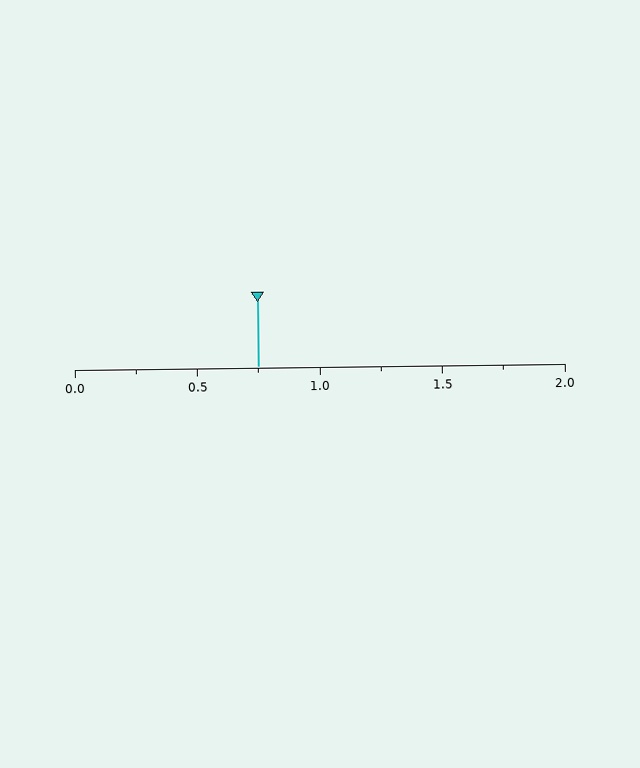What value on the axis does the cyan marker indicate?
The marker indicates approximately 0.75.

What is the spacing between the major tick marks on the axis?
The major ticks are spaced 0.5 apart.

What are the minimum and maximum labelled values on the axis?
The axis runs from 0.0 to 2.0.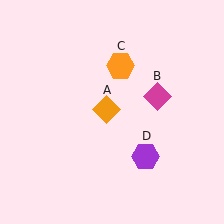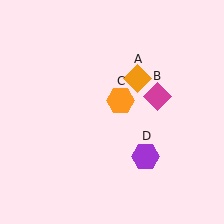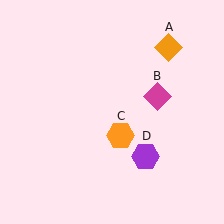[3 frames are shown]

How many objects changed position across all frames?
2 objects changed position: orange diamond (object A), orange hexagon (object C).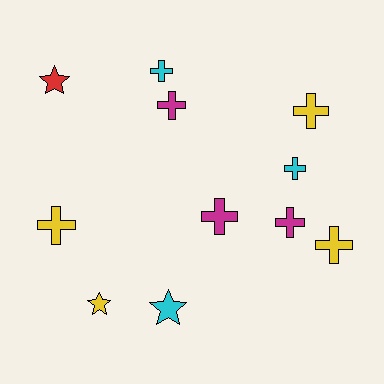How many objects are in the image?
There are 11 objects.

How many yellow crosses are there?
There are 3 yellow crosses.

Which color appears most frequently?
Yellow, with 4 objects.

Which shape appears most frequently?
Cross, with 8 objects.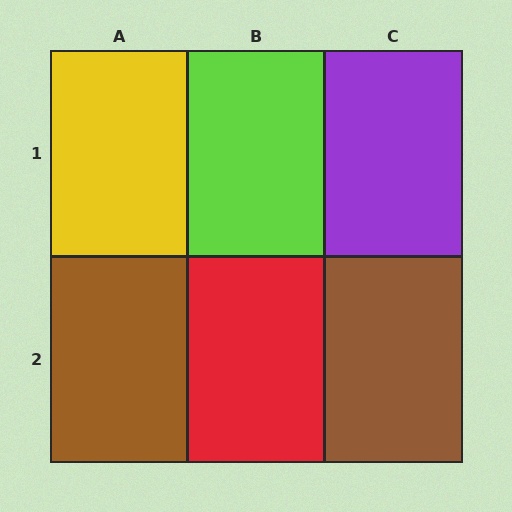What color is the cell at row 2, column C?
Brown.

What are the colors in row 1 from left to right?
Yellow, lime, purple.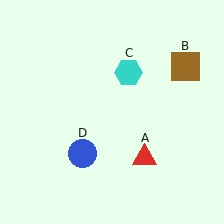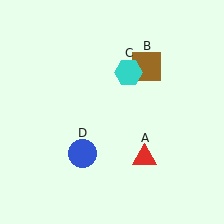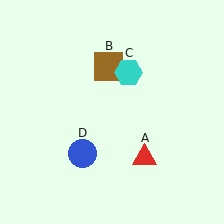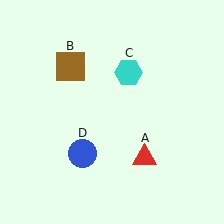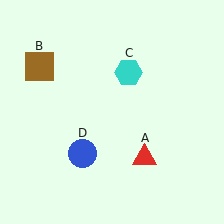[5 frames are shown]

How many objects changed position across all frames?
1 object changed position: brown square (object B).